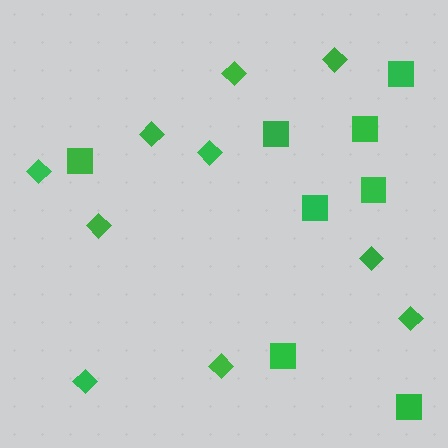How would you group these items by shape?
There are 2 groups: one group of squares (8) and one group of diamonds (10).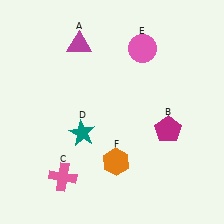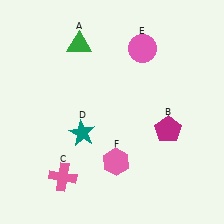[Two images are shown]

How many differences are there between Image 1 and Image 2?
There are 2 differences between the two images.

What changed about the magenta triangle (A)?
In Image 1, A is magenta. In Image 2, it changed to green.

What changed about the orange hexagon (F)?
In Image 1, F is orange. In Image 2, it changed to pink.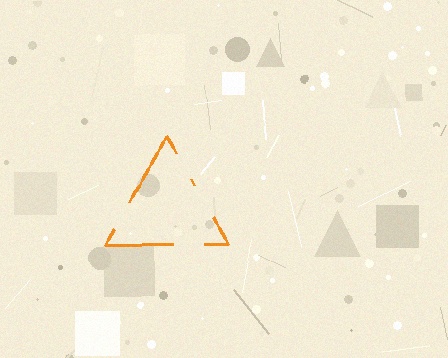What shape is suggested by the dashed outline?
The dashed outline suggests a triangle.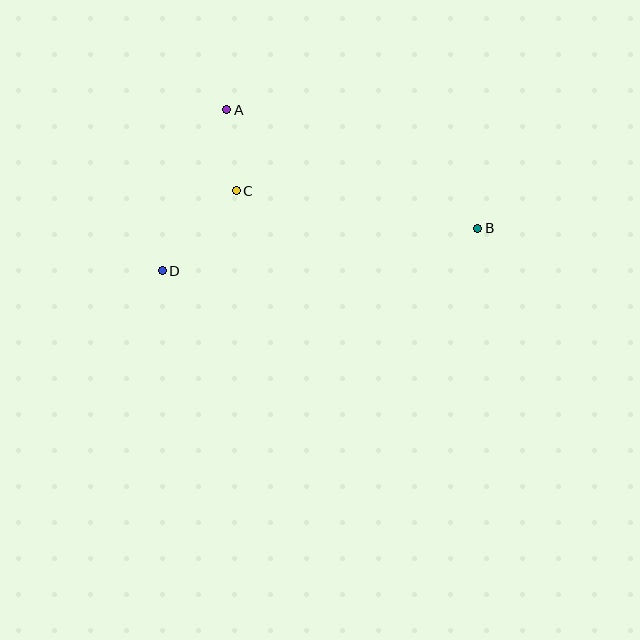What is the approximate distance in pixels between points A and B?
The distance between A and B is approximately 278 pixels.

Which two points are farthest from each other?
Points B and D are farthest from each other.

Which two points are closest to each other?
Points A and C are closest to each other.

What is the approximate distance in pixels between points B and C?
The distance between B and C is approximately 244 pixels.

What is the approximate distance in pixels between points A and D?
The distance between A and D is approximately 173 pixels.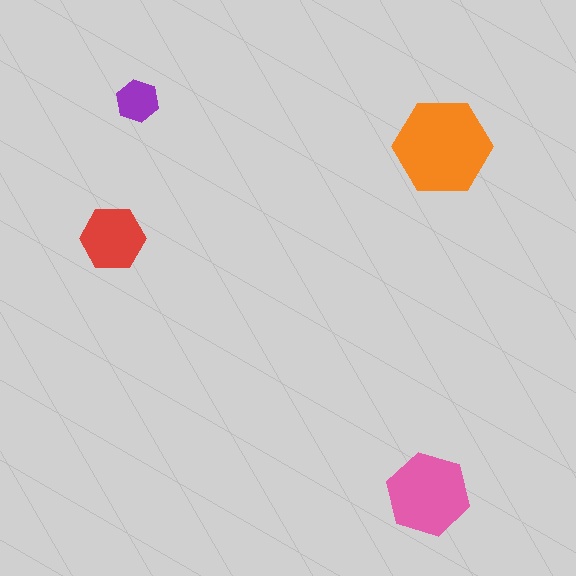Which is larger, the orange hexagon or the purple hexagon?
The orange one.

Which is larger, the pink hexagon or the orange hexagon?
The orange one.